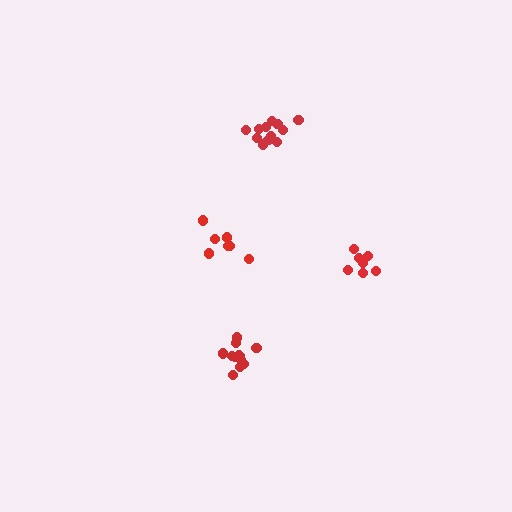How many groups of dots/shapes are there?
There are 4 groups.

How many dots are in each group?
Group 1: 13 dots, Group 2: 7 dots, Group 3: 12 dots, Group 4: 7 dots (39 total).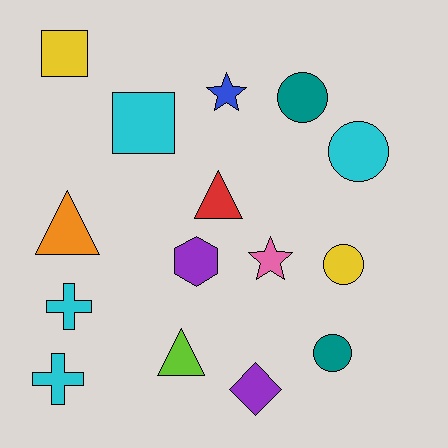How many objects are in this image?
There are 15 objects.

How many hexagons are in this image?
There is 1 hexagon.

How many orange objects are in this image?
There is 1 orange object.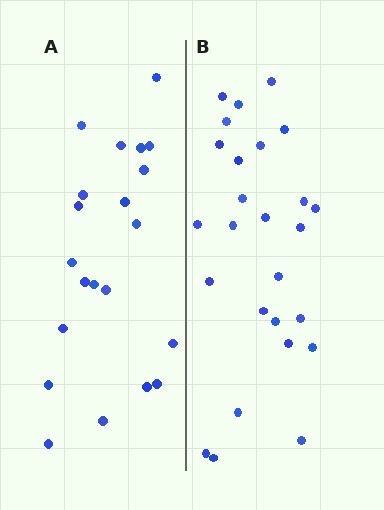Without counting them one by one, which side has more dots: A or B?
Region B (the right region) has more dots.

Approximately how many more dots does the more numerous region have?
Region B has about 5 more dots than region A.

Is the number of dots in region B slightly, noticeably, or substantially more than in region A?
Region B has only slightly more — the two regions are fairly close. The ratio is roughly 1.2 to 1.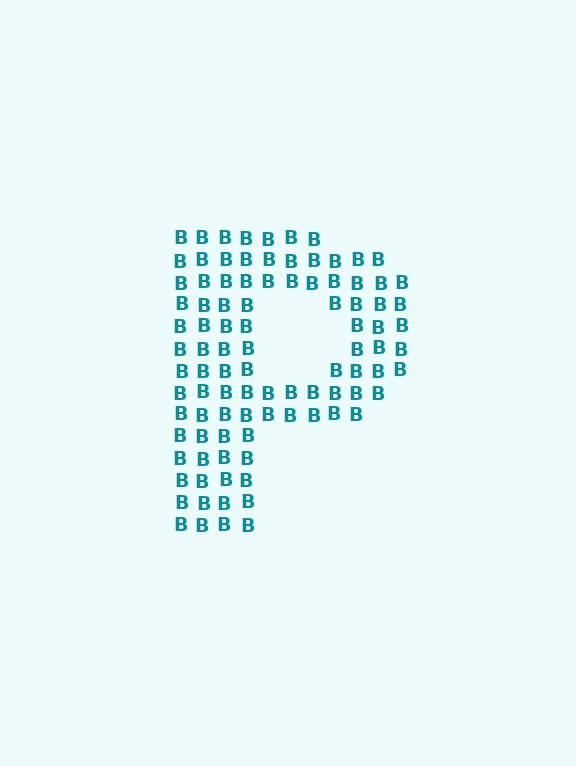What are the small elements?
The small elements are letter B's.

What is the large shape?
The large shape is the letter P.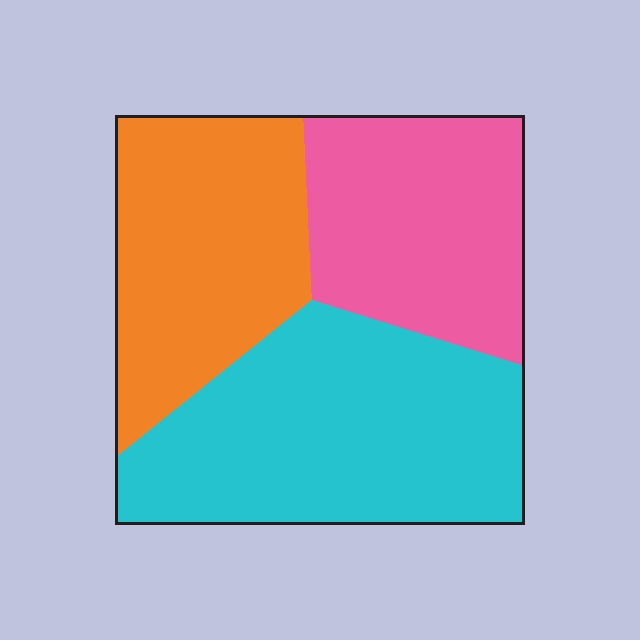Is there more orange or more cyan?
Cyan.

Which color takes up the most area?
Cyan, at roughly 40%.